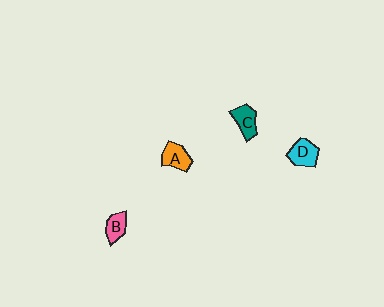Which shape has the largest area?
Shape D (cyan).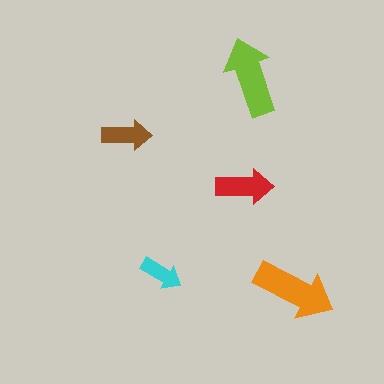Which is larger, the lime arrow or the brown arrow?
The lime one.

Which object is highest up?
The lime arrow is topmost.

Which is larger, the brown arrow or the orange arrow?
The orange one.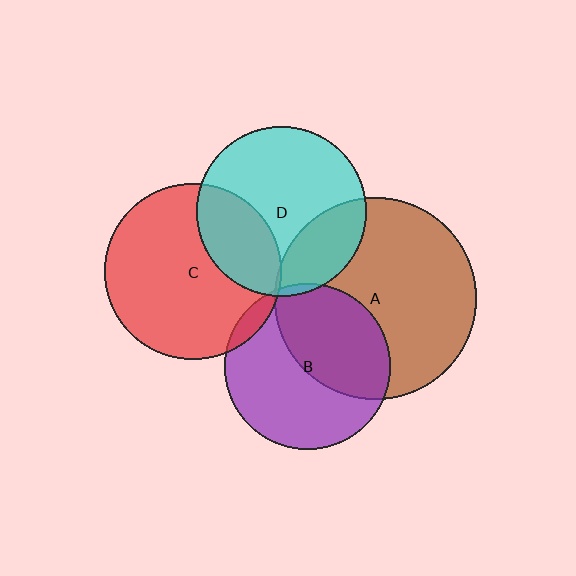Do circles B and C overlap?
Yes.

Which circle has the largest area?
Circle A (brown).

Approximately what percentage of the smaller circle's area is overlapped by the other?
Approximately 5%.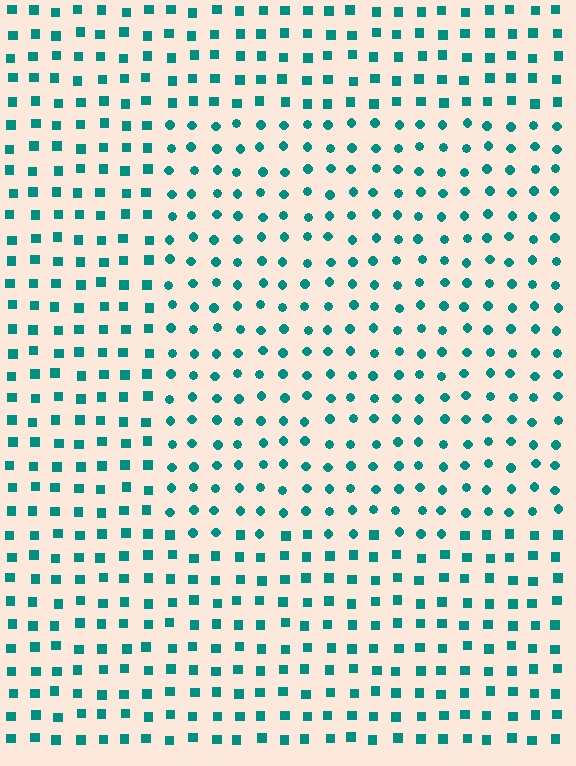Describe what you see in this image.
The image is filled with small teal elements arranged in a uniform grid. A rectangle-shaped region contains circles, while the surrounding area contains squares. The boundary is defined purely by the change in element shape.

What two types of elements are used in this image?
The image uses circles inside the rectangle region and squares outside it.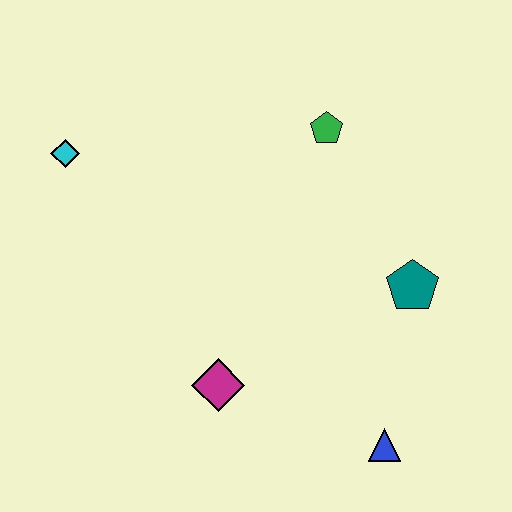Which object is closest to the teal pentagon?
The blue triangle is closest to the teal pentagon.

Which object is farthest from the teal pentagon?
The cyan diamond is farthest from the teal pentagon.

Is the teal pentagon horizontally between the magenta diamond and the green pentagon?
No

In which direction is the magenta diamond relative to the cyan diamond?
The magenta diamond is below the cyan diamond.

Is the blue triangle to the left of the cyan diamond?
No